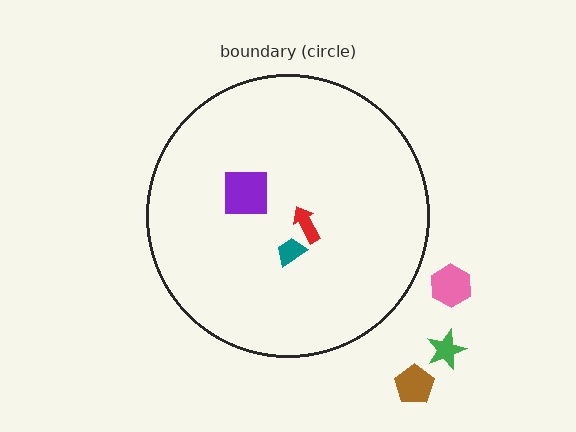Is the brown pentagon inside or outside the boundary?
Outside.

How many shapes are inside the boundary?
3 inside, 3 outside.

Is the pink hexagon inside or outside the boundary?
Outside.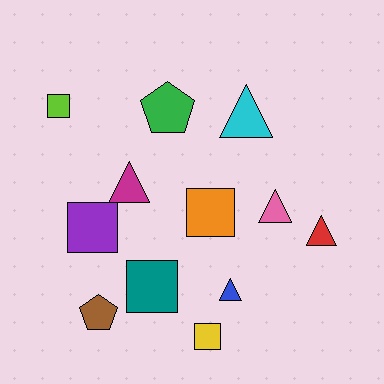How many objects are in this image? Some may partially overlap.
There are 12 objects.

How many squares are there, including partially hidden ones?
There are 5 squares.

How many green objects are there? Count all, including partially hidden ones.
There is 1 green object.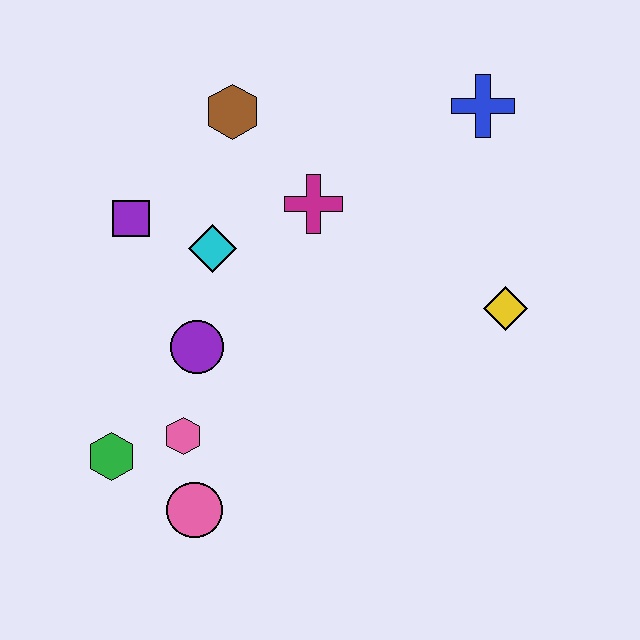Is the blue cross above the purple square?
Yes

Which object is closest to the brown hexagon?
The magenta cross is closest to the brown hexagon.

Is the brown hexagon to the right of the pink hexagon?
Yes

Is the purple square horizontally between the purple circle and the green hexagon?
Yes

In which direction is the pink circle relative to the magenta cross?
The pink circle is below the magenta cross.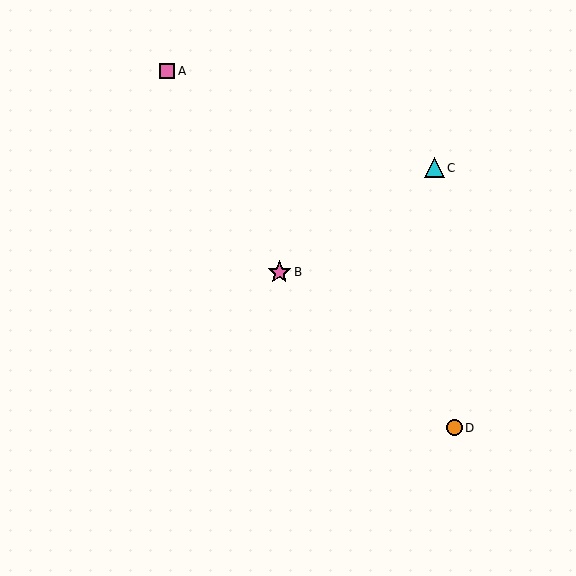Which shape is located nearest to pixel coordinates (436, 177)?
The cyan triangle (labeled C) at (434, 168) is nearest to that location.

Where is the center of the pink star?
The center of the pink star is at (279, 272).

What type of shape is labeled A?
Shape A is a pink square.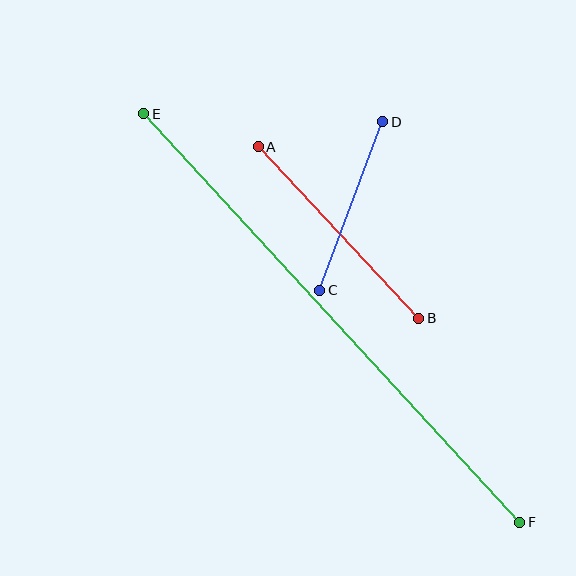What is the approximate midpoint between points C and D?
The midpoint is at approximately (351, 206) pixels.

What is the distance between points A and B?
The distance is approximately 235 pixels.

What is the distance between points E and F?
The distance is approximately 555 pixels.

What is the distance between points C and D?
The distance is approximately 180 pixels.